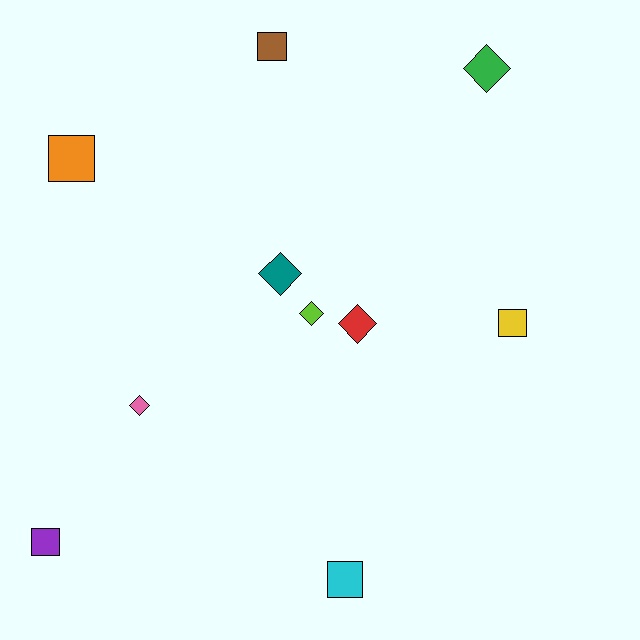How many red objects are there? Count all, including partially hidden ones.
There is 1 red object.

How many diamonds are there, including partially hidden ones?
There are 5 diamonds.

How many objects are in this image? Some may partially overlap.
There are 10 objects.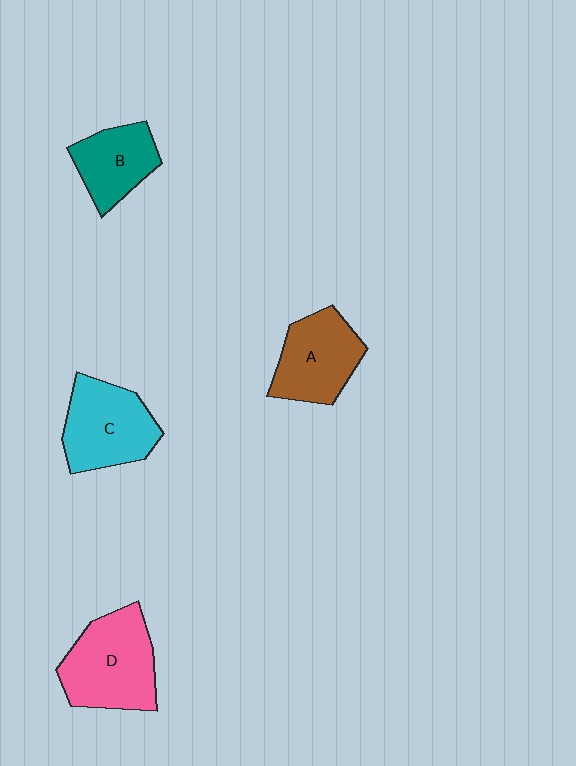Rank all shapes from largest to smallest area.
From largest to smallest: D (pink), C (cyan), A (brown), B (teal).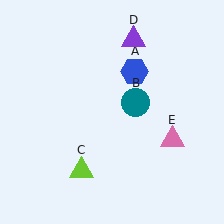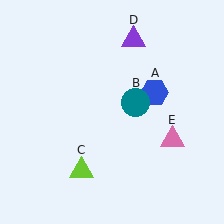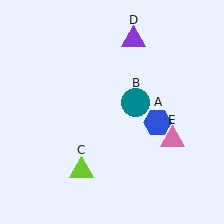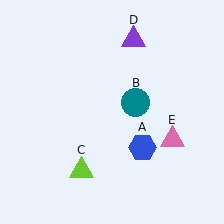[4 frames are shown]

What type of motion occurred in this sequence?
The blue hexagon (object A) rotated clockwise around the center of the scene.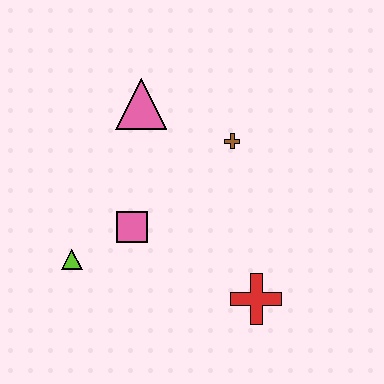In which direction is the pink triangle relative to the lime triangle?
The pink triangle is above the lime triangle.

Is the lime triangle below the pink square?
Yes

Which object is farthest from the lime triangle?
The brown cross is farthest from the lime triangle.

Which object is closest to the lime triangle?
The pink square is closest to the lime triangle.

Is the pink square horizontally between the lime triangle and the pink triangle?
Yes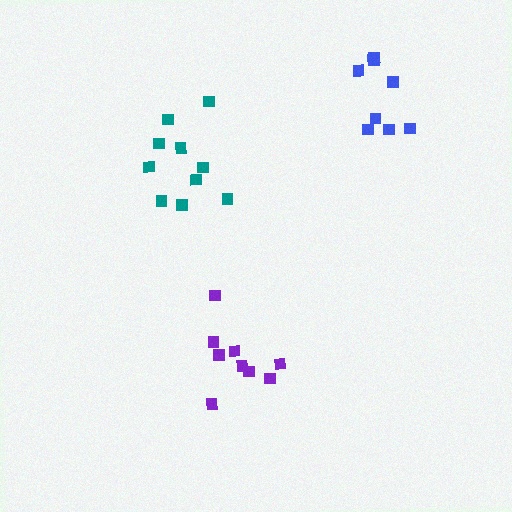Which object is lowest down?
The purple cluster is bottommost.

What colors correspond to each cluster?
The clusters are colored: blue, purple, teal.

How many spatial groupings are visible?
There are 3 spatial groupings.